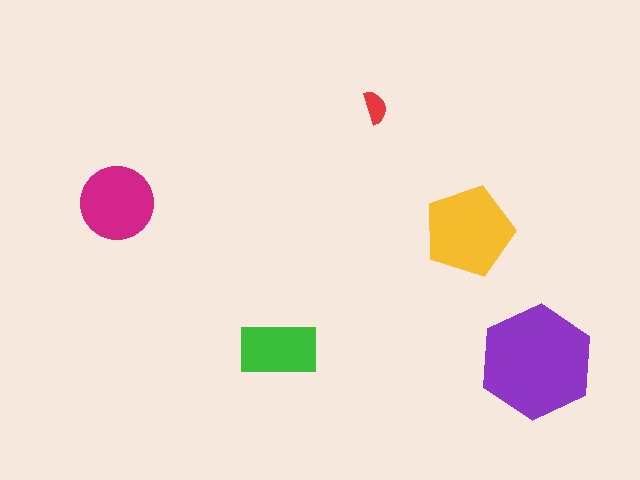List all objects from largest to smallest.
The purple hexagon, the yellow pentagon, the magenta circle, the green rectangle, the red semicircle.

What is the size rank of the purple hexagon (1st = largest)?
1st.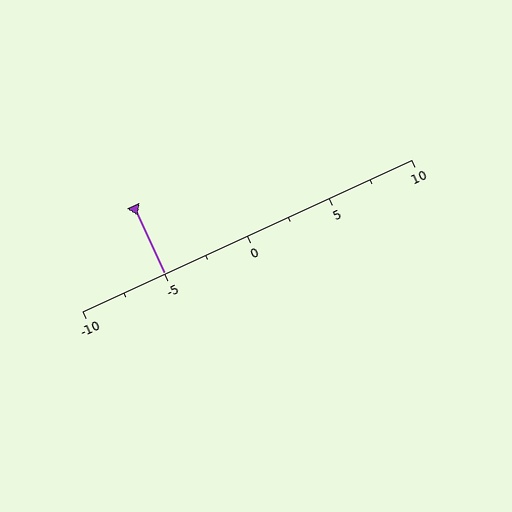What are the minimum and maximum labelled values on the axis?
The axis runs from -10 to 10.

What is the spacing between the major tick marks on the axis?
The major ticks are spaced 5 apart.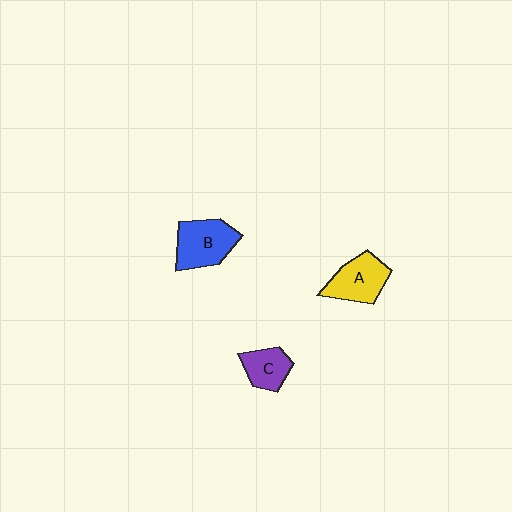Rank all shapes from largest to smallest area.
From largest to smallest: B (blue), A (yellow), C (purple).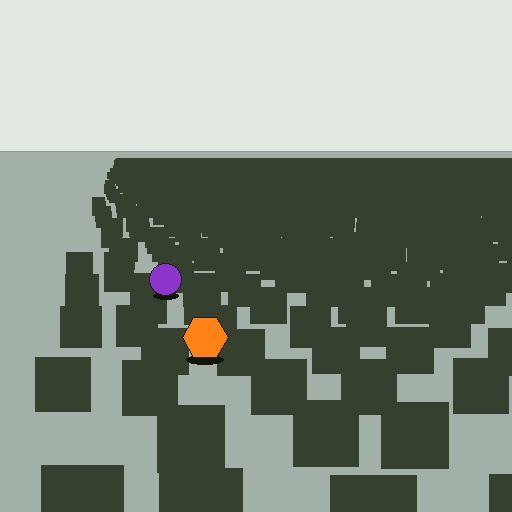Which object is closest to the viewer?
The orange hexagon is closest. The texture marks near it are larger and more spread out.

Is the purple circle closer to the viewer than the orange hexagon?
No. The orange hexagon is closer — you can tell from the texture gradient: the ground texture is coarser near it.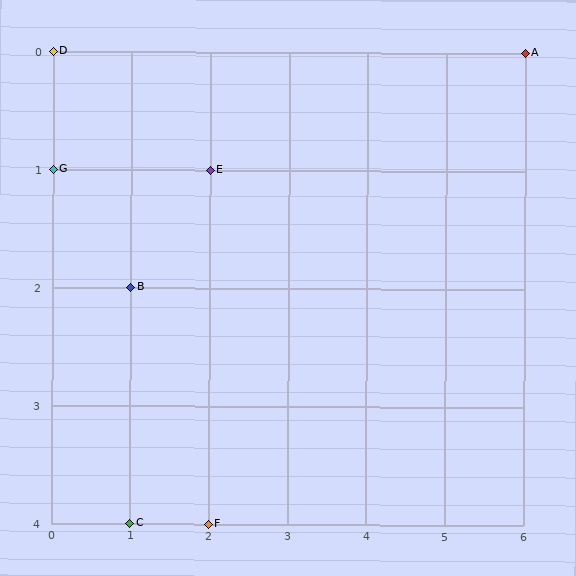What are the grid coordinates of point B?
Point B is at grid coordinates (1, 2).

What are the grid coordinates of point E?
Point E is at grid coordinates (2, 1).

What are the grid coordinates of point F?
Point F is at grid coordinates (2, 4).